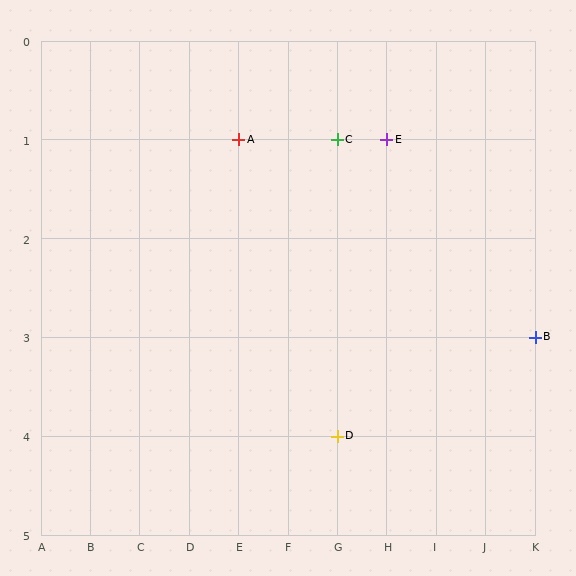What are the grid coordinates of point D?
Point D is at grid coordinates (G, 4).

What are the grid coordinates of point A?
Point A is at grid coordinates (E, 1).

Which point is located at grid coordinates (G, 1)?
Point C is at (G, 1).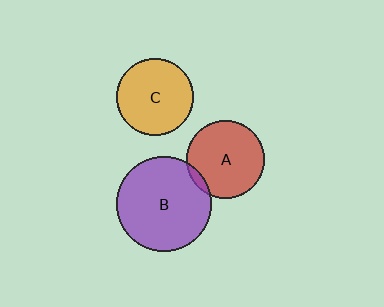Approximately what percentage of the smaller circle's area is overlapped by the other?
Approximately 5%.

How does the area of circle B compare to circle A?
Approximately 1.5 times.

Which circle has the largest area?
Circle B (purple).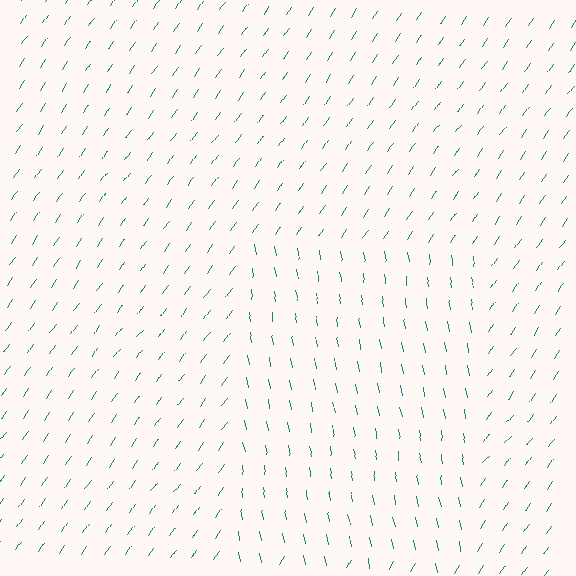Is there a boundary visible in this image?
Yes, there is a texture boundary formed by a change in line orientation.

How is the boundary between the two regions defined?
The boundary is defined purely by a change in line orientation (approximately 45 degrees difference). All lines are the same color and thickness.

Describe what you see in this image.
The image is filled with small teal line segments. A rectangle region in the image has lines oriented differently from the surrounding lines, creating a visible texture boundary.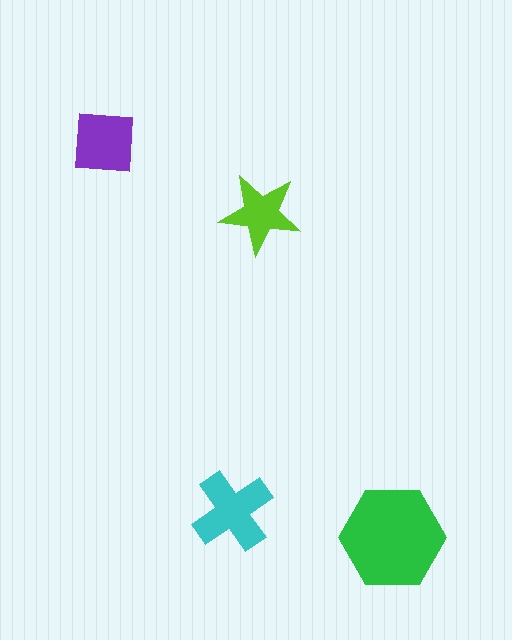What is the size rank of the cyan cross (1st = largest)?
2nd.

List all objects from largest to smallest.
The green hexagon, the cyan cross, the purple square, the lime star.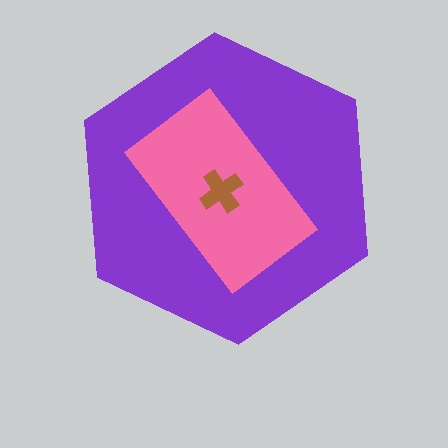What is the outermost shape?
The purple hexagon.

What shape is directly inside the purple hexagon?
The pink rectangle.